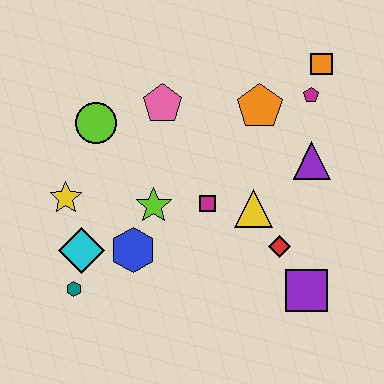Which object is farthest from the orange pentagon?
The teal hexagon is farthest from the orange pentagon.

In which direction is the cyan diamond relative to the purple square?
The cyan diamond is to the left of the purple square.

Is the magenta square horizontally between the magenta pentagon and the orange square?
No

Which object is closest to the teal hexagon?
The cyan diamond is closest to the teal hexagon.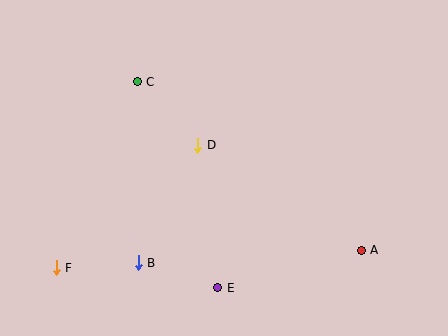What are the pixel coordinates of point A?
Point A is at (361, 250).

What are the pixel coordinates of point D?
Point D is at (198, 145).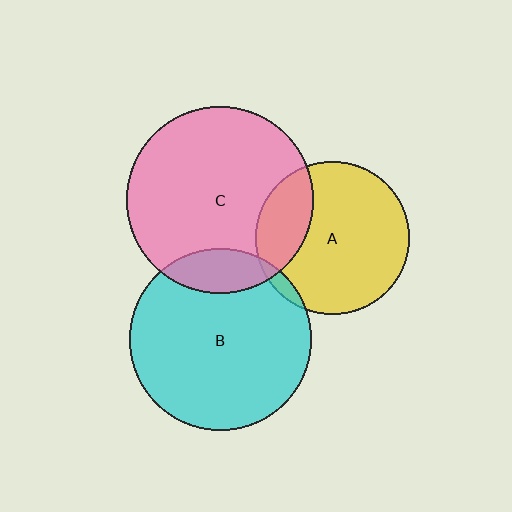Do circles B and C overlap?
Yes.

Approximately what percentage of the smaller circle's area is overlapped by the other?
Approximately 15%.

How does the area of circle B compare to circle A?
Approximately 1.4 times.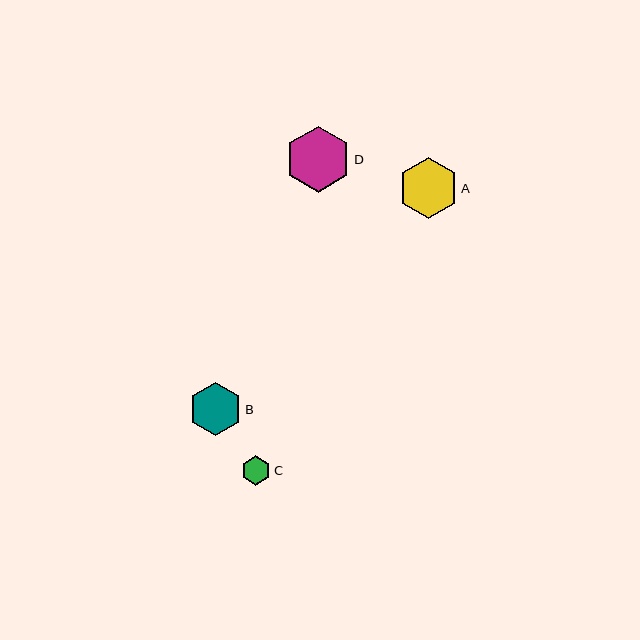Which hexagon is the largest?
Hexagon D is the largest with a size of approximately 66 pixels.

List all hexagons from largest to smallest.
From largest to smallest: D, A, B, C.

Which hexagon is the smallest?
Hexagon C is the smallest with a size of approximately 30 pixels.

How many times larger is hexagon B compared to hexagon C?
Hexagon B is approximately 1.8 times the size of hexagon C.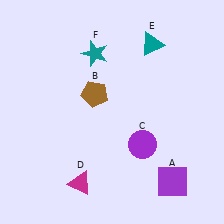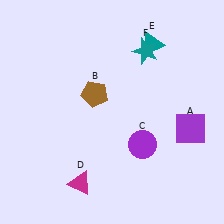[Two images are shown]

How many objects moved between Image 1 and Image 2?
2 objects moved between the two images.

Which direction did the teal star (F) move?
The teal star (F) moved right.